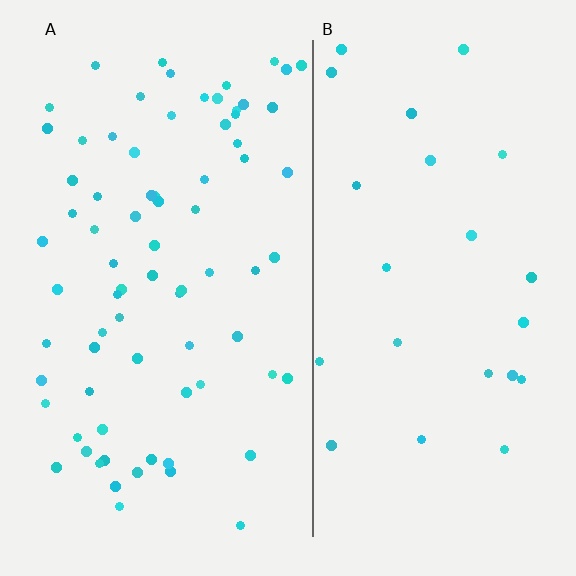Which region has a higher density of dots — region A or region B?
A (the left).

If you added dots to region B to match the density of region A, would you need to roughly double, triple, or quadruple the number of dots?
Approximately triple.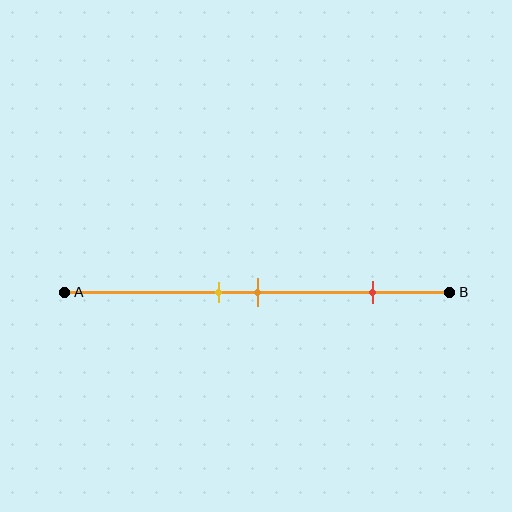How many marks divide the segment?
There are 3 marks dividing the segment.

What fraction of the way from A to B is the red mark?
The red mark is approximately 80% (0.8) of the way from A to B.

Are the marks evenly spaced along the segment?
No, the marks are not evenly spaced.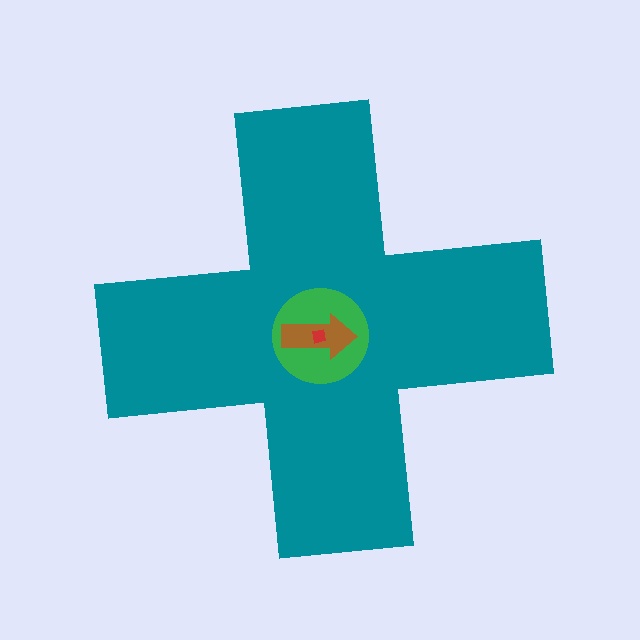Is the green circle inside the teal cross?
Yes.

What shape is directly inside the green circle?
The brown arrow.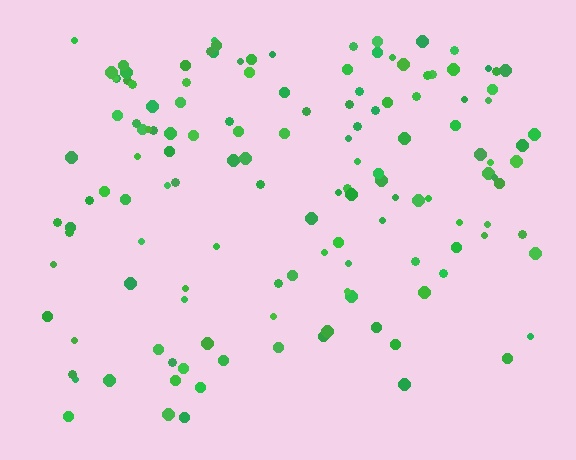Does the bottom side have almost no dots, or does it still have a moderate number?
Still a moderate number, just noticeably fewer than the top.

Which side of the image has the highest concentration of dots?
The top.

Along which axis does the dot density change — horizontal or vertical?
Vertical.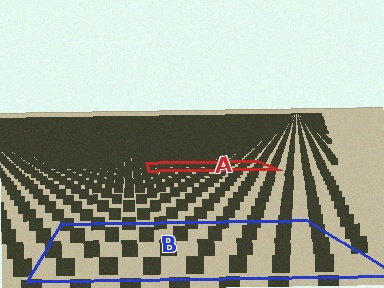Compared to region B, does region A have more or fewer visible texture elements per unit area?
Region A has more texture elements per unit area — they are packed more densely because it is farther away.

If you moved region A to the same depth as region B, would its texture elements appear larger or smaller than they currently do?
They would appear larger. At a closer depth, the same texture elements are projected at a bigger on-screen size.